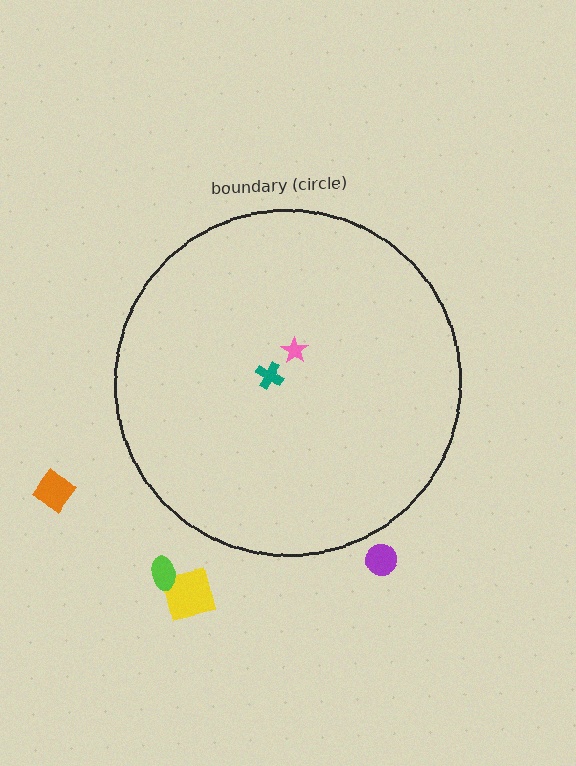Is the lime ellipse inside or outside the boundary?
Outside.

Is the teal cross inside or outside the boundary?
Inside.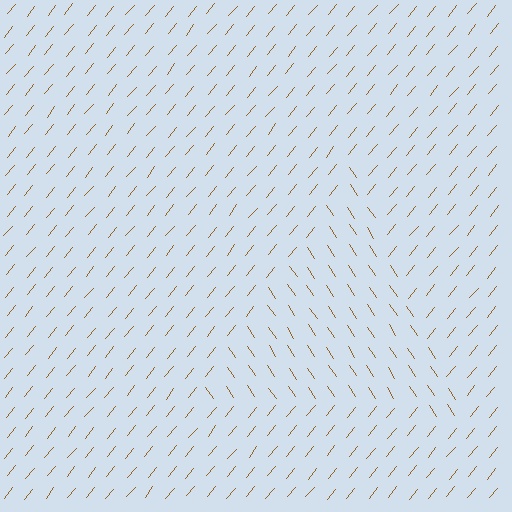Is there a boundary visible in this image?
Yes, there is a texture boundary formed by a change in line orientation.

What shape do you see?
I see a triangle.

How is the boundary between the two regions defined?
The boundary is defined purely by a change in line orientation (approximately 73 degrees difference). All lines are the same color and thickness.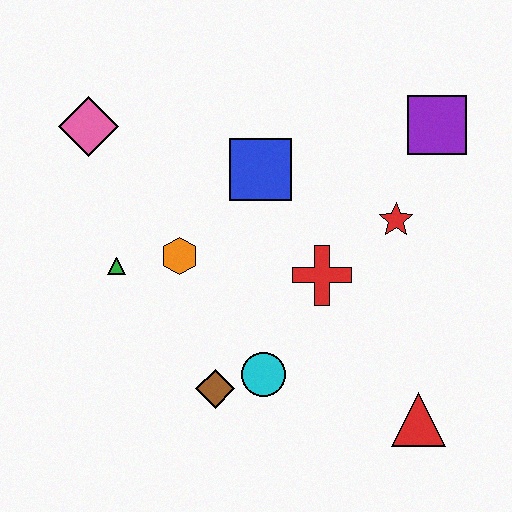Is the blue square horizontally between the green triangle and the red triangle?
Yes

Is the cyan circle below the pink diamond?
Yes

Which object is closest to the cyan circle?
The brown diamond is closest to the cyan circle.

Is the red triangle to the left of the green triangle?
No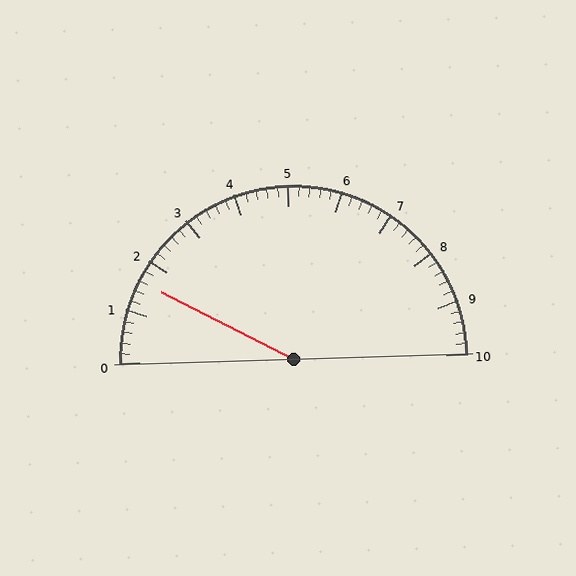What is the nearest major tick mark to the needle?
The nearest major tick mark is 2.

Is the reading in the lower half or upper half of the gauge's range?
The reading is in the lower half of the range (0 to 10).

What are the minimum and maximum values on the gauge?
The gauge ranges from 0 to 10.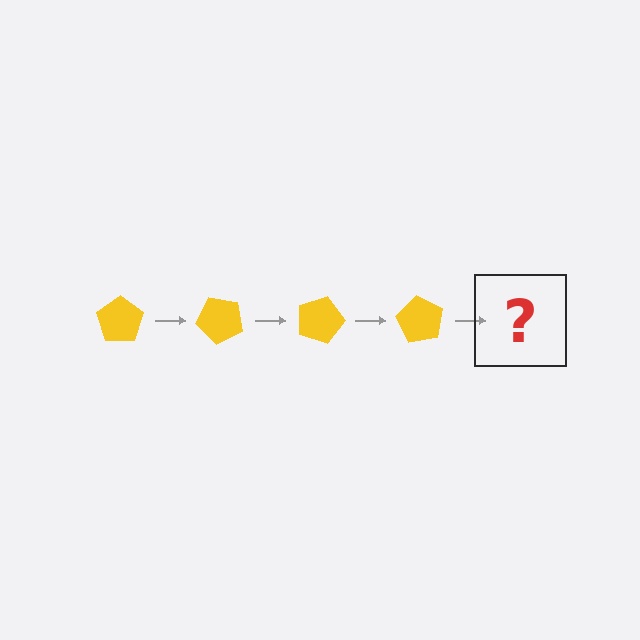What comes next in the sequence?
The next element should be a yellow pentagon rotated 180 degrees.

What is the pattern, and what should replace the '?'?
The pattern is that the pentagon rotates 45 degrees each step. The '?' should be a yellow pentagon rotated 180 degrees.